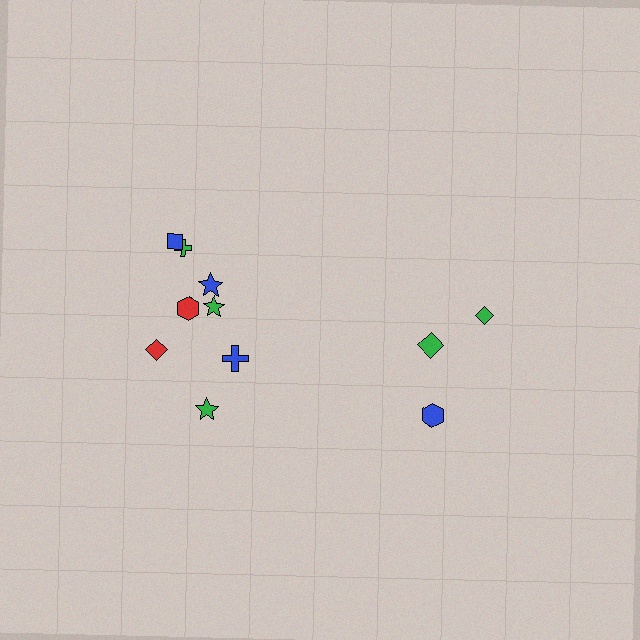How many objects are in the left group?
There are 8 objects.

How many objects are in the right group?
There are 3 objects.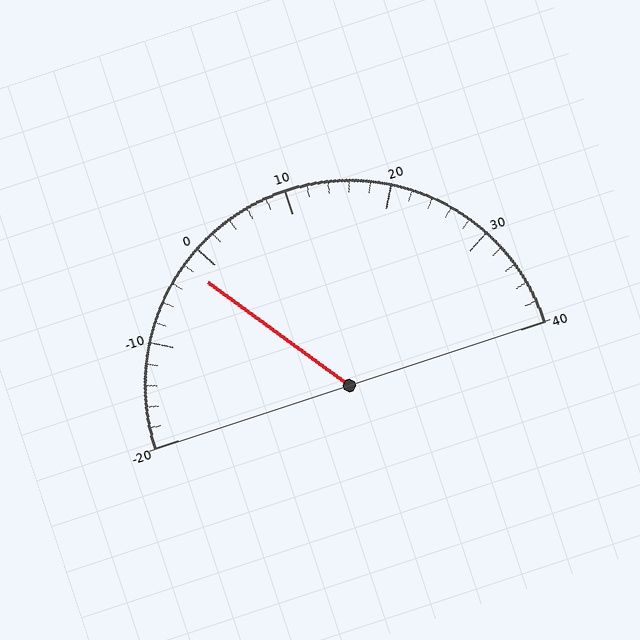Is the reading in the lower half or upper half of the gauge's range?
The reading is in the lower half of the range (-20 to 40).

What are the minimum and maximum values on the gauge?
The gauge ranges from -20 to 40.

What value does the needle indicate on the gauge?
The needle indicates approximately -2.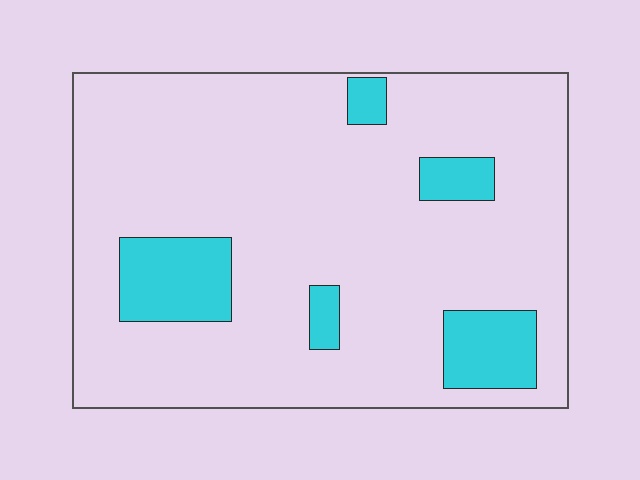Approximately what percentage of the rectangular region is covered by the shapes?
Approximately 15%.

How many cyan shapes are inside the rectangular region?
5.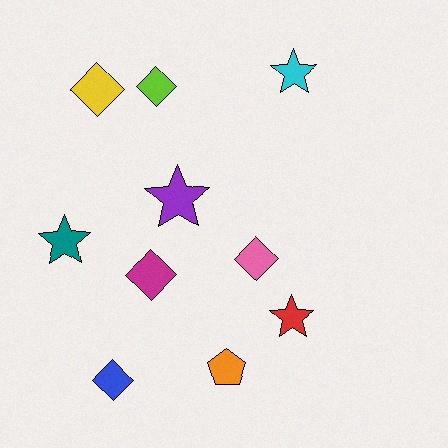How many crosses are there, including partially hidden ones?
There are no crosses.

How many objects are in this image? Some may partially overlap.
There are 10 objects.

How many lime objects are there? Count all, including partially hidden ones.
There is 1 lime object.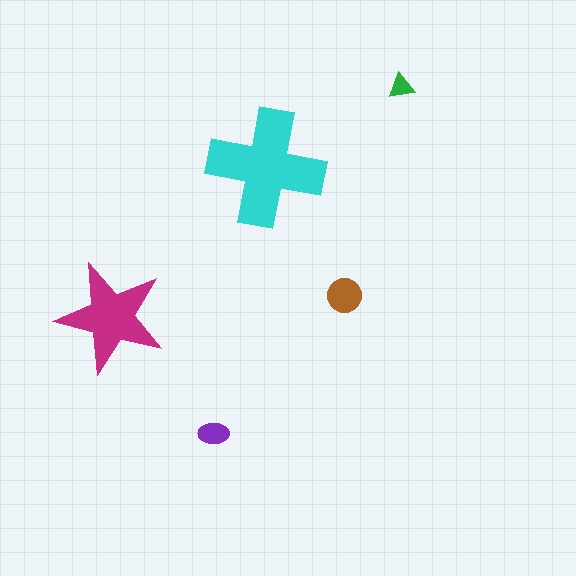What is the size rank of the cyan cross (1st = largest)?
1st.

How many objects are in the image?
There are 5 objects in the image.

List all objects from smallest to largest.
The green triangle, the purple ellipse, the brown circle, the magenta star, the cyan cross.